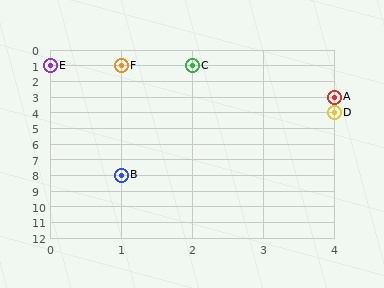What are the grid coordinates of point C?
Point C is at grid coordinates (2, 1).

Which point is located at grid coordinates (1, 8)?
Point B is at (1, 8).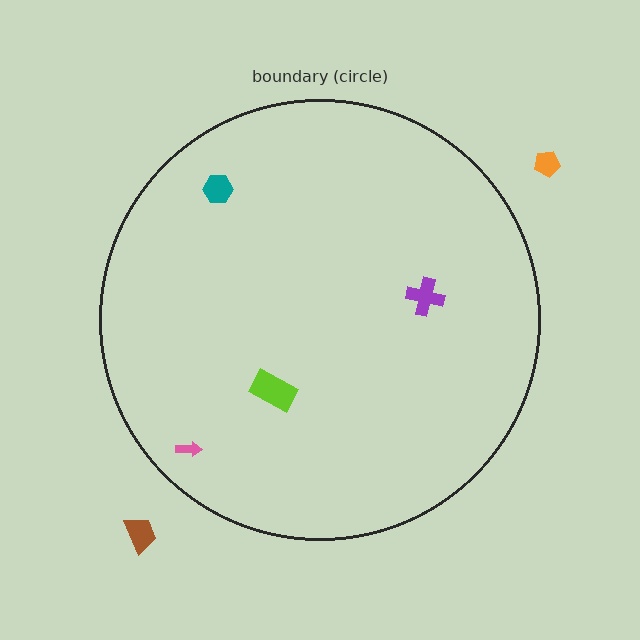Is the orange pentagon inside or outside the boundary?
Outside.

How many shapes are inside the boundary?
4 inside, 2 outside.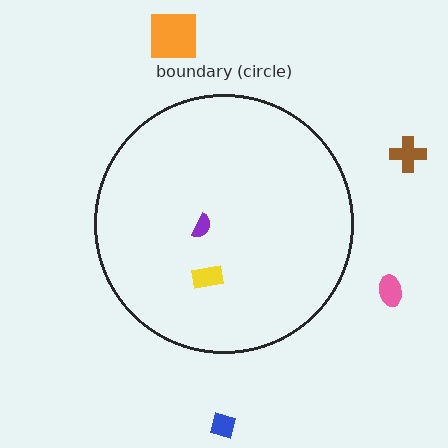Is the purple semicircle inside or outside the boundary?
Inside.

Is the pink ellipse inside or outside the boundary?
Outside.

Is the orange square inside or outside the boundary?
Outside.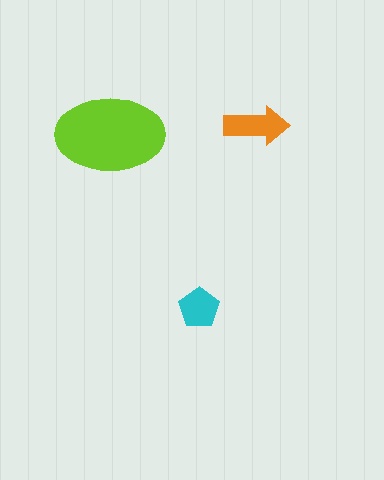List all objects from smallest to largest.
The cyan pentagon, the orange arrow, the lime ellipse.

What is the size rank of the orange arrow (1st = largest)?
2nd.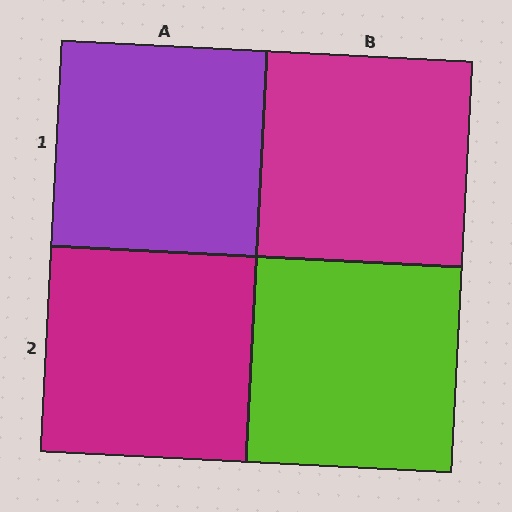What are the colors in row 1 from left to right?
Purple, magenta.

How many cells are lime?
1 cell is lime.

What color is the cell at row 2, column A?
Magenta.